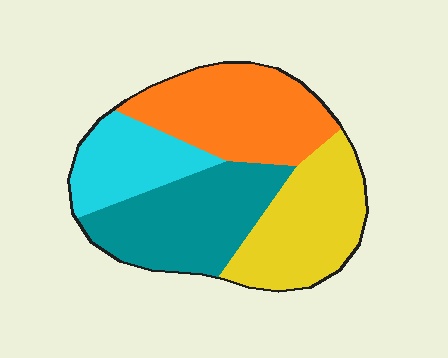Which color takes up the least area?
Cyan, at roughly 15%.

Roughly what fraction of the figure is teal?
Teal takes up between a quarter and a half of the figure.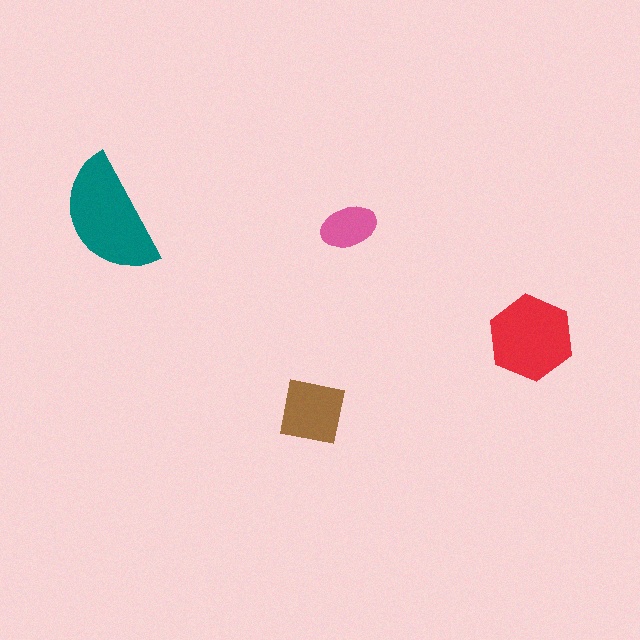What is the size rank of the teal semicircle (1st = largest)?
1st.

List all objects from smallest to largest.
The pink ellipse, the brown square, the red hexagon, the teal semicircle.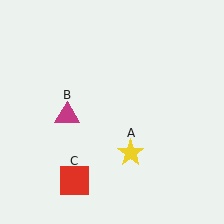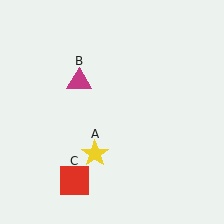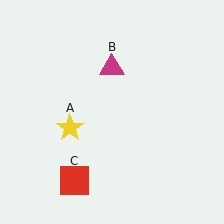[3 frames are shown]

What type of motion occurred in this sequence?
The yellow star (object A), magenta triangle (object B) rotated clockwise around the center of the scene.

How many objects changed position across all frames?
2 objects changed position: yellow star (object A), magenta triangle (object B).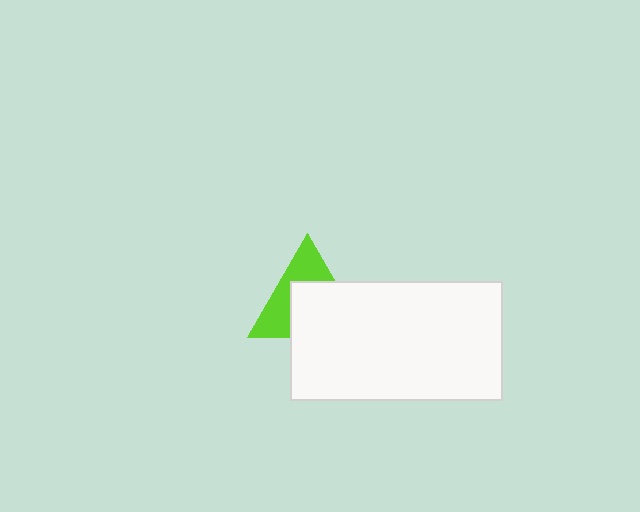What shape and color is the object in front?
The object in front is a white rectangle.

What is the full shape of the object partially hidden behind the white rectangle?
The partially hidden object is a lime triangle.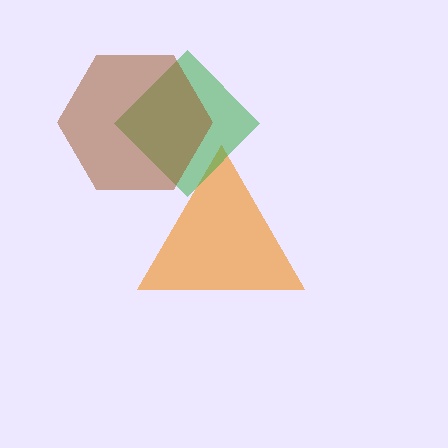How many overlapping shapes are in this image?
There are 3 overlapping shapes in the image.